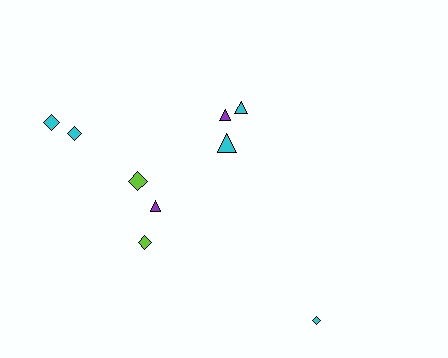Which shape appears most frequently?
Diamond, with 5 objects.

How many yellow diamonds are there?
There are no yellow diamonds.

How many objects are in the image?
There are 9 objects.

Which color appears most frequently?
Cyan, with 5 objects.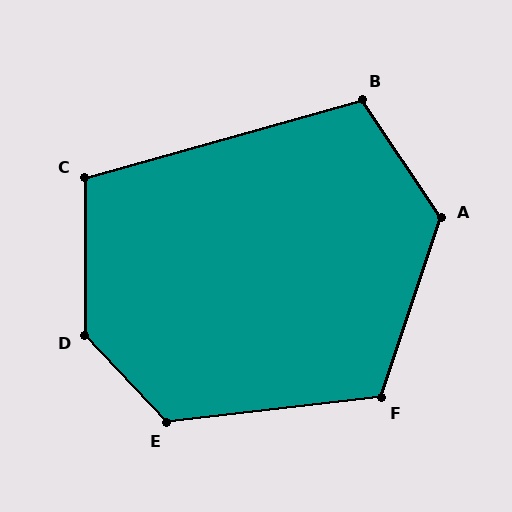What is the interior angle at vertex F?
Approximately 115 degrees (obtuse).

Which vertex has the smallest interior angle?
C, at approximately 105 degrees.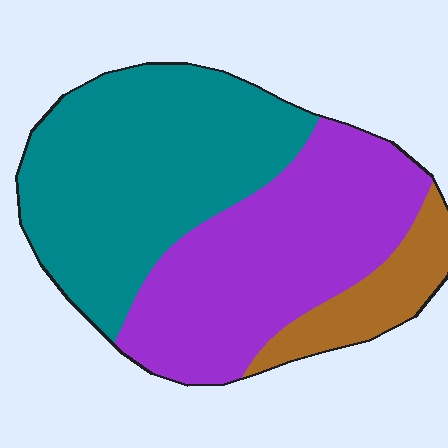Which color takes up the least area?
Brown, at roughly 10%.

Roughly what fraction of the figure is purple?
Purple covers 42% of the figure.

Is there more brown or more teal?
Teal.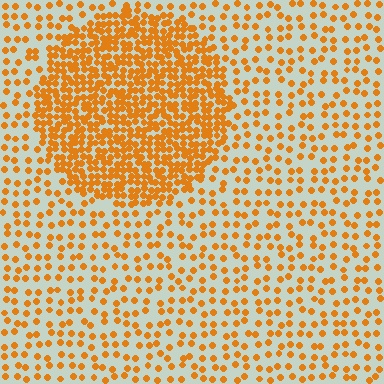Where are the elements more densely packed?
The elements are more densely packed inside the circle boundary.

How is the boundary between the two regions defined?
The boundary is defined by a change in element density (approximately 2.7x ratio). All elements are the same color, size, and shape.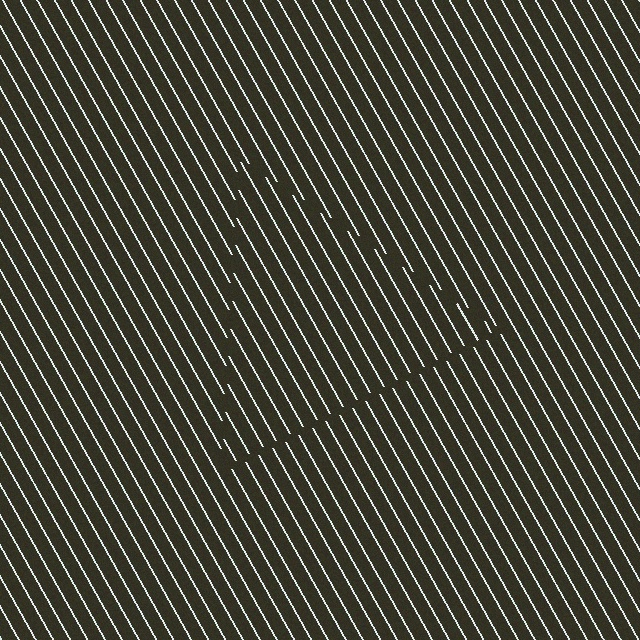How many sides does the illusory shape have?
3 sides — the line-ends trace a triangle.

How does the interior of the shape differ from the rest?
The interior of the shape contains the same grating, shifted by half a period — the contour is defined by the phase discontinuity where line-ends from the inner and outer gratings abut.